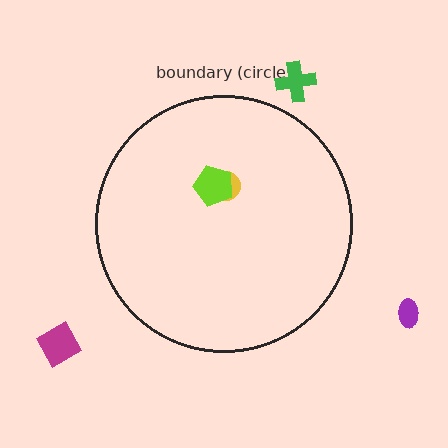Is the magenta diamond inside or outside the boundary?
Outside.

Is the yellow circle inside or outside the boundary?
Inside.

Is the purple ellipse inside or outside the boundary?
Outside.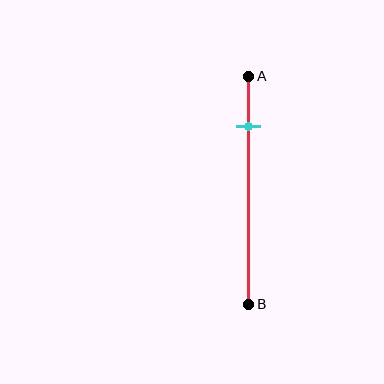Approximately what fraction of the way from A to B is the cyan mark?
The cyan mark is approximately 20% of the way from A to B.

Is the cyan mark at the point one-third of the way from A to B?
No, the mark is at about 20% from A, not at the 33% one-third point.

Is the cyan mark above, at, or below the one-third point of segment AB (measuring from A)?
The cyan mark is above the one-third point of segment AB.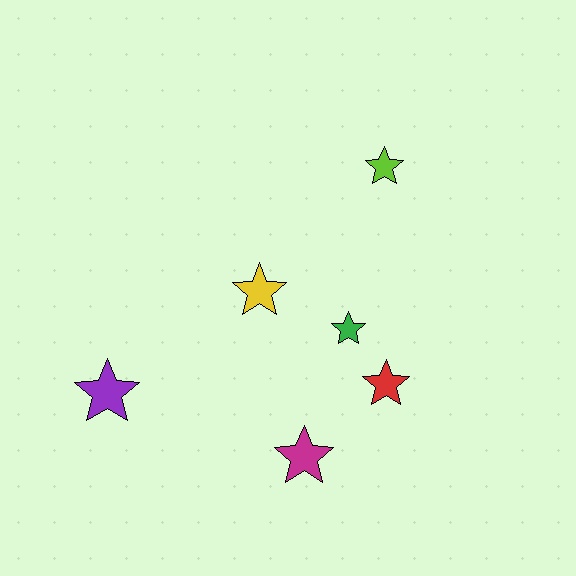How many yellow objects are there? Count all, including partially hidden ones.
There is 1 yellow object.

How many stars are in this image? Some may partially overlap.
There are 6 stars.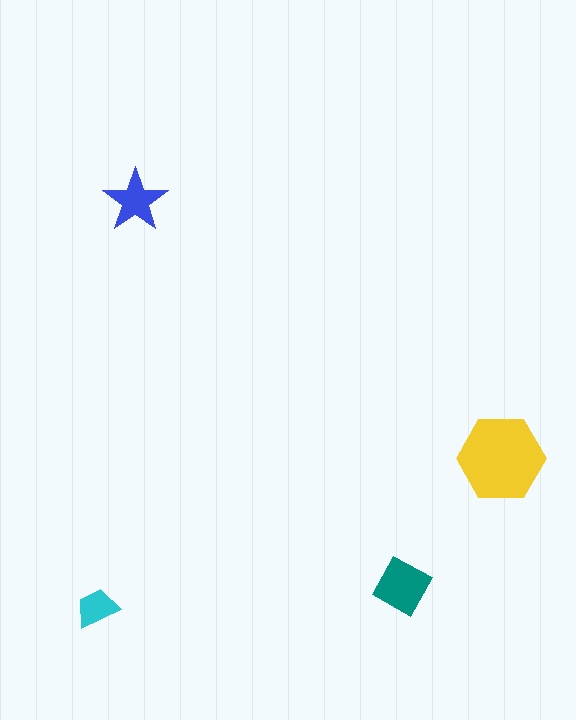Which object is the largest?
The yellow hexagon.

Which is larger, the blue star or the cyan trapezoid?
The blue star.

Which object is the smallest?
The cyan trapezoid.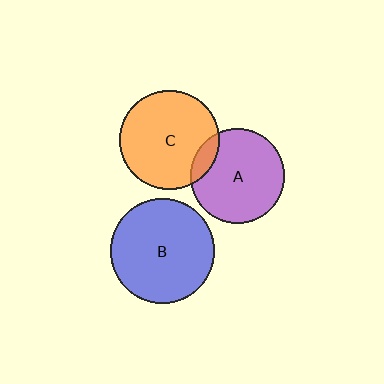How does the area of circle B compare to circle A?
Approximately 1.2 times.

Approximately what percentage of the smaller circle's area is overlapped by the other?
Approximately 10%.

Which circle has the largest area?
Circle B (blue).